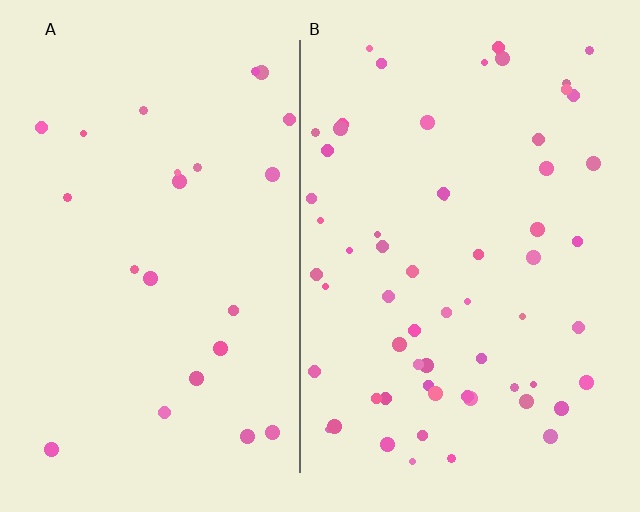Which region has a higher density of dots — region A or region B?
B (the right).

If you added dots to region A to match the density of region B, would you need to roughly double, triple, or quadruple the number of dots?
Approximately triple.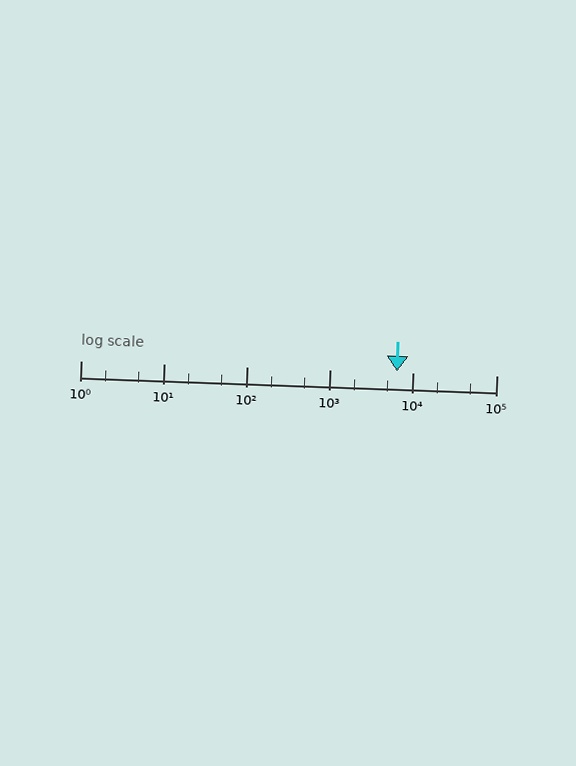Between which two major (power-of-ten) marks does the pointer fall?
The pointer is between 1000 and 10000.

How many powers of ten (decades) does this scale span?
The scale spans 5 decades, from 1 to 100000.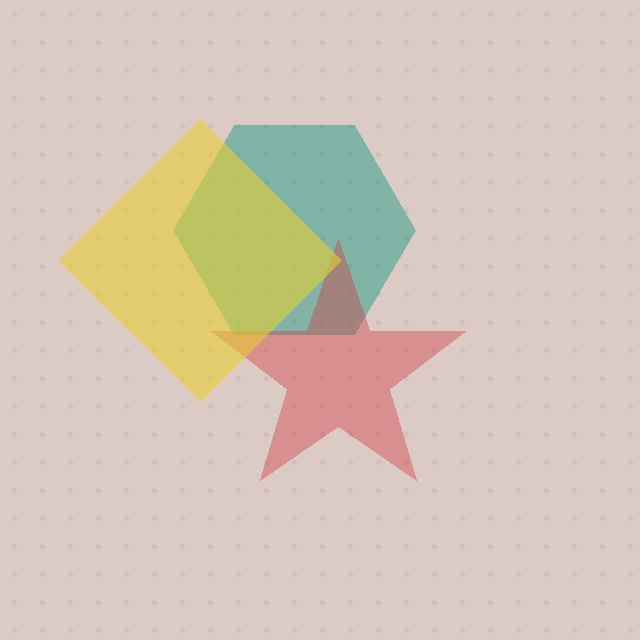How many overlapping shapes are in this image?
There are 3 overlapping shapes in the image.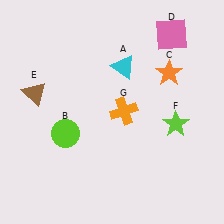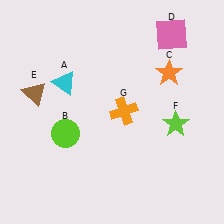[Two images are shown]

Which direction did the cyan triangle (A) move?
The cyan triangle (A) moved left.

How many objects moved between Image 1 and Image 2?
1 object moved between the two images.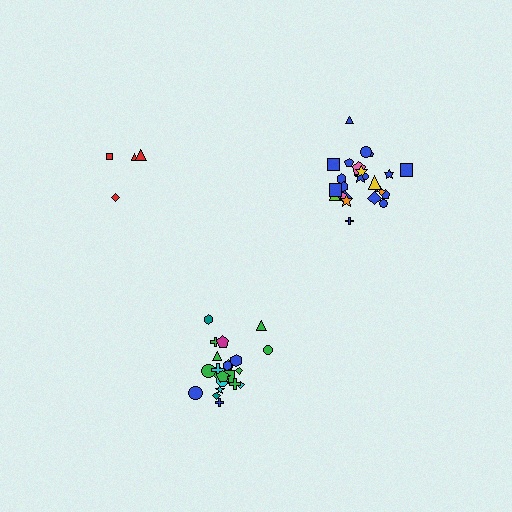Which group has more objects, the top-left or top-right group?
The top-right group.